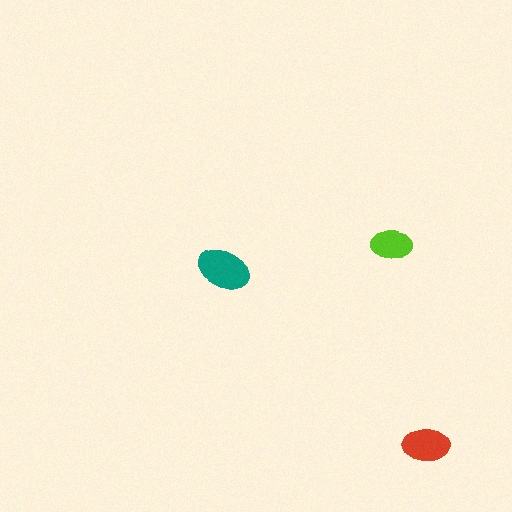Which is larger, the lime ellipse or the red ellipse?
The red one.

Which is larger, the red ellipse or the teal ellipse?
The teal one.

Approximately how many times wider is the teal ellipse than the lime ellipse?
About 1.5 times wider.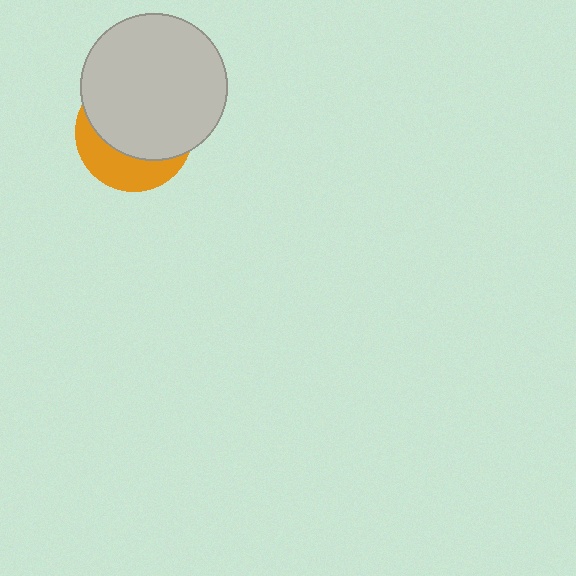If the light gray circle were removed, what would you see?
You would see the complete orange circle.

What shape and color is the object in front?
The object in front is a light gray circle.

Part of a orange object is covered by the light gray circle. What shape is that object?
It is a circle.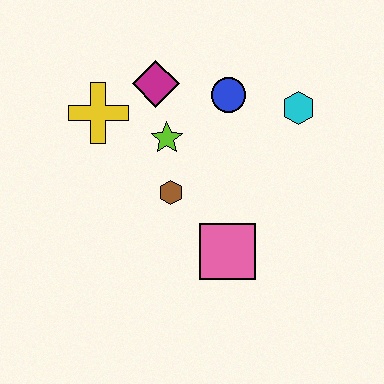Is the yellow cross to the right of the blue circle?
No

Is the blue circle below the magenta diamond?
Yes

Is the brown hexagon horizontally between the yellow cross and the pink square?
Yes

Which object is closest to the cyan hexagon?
The blue circle is closest to the cyan hexagon.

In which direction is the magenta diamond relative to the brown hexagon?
The magenta diamond is above the brown hexagon.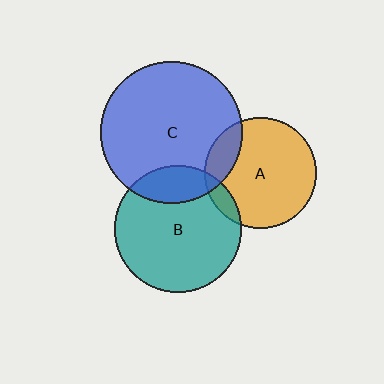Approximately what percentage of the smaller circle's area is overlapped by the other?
Approximately 15%.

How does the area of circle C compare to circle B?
Approximately 1.3 times.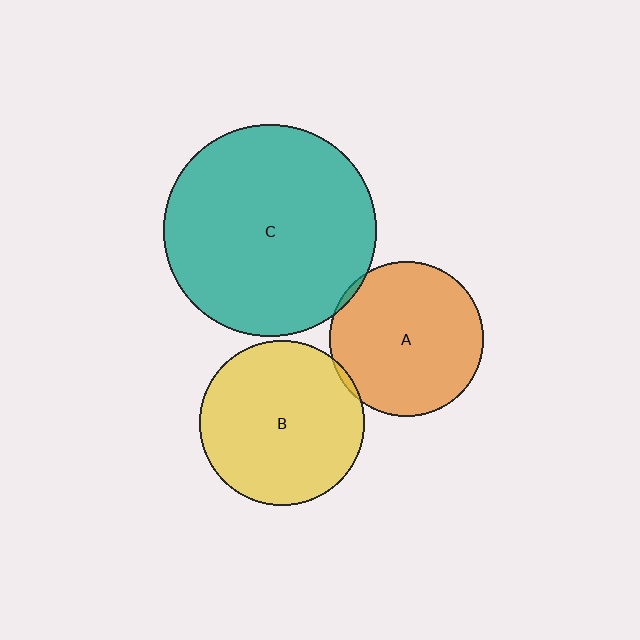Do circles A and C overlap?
Yes.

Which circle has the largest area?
Circle C (teal).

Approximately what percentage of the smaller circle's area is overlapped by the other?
Approximately 5%.